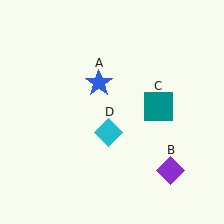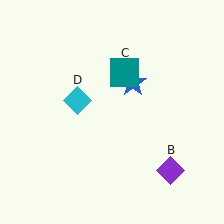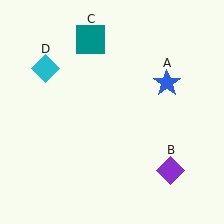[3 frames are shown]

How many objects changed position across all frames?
3 objects changed position: blue star (object A), teal square (object C), cyan diamond (object D).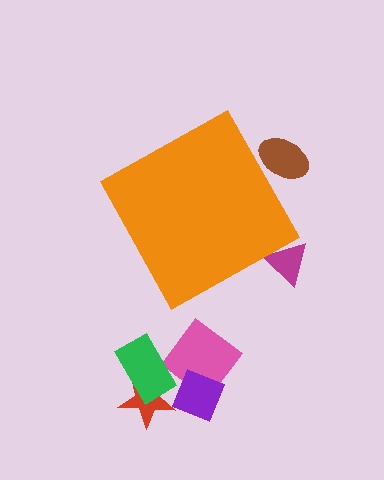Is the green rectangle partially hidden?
No, the green rectangle is fully visible.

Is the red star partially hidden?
No, the red star is fully visible.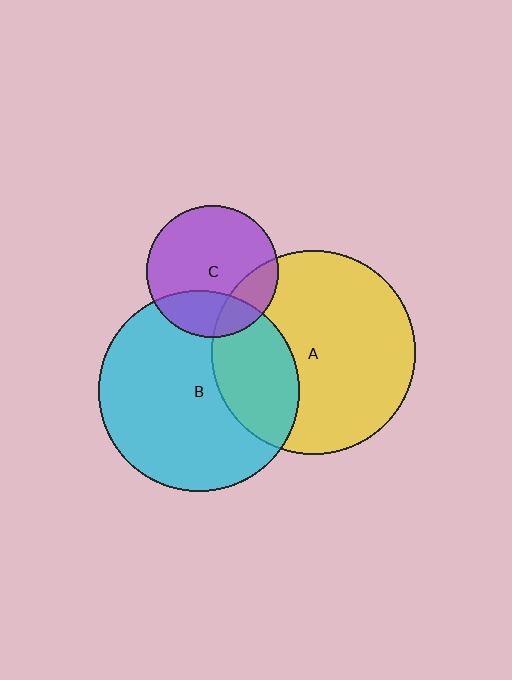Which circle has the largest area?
Circle A (yellow).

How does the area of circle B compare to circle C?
Approximately 2.3 times.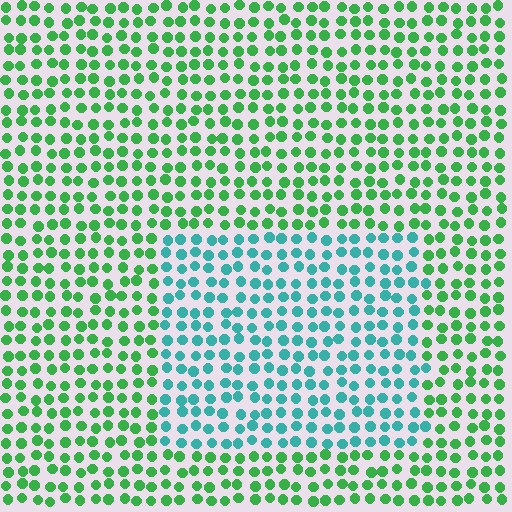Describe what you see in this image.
The image is filled with small green elements in a uniform arrangement. A rectangle-shaped region is visible where the elements are tinted to a slightly different hue, forming a subtle color boundary.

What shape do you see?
I see a rectangle.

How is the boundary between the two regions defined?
The boundary is defined purely by a slight shift in hue (about 47 degrees). Spacing, size, and orientation are identical on both sides.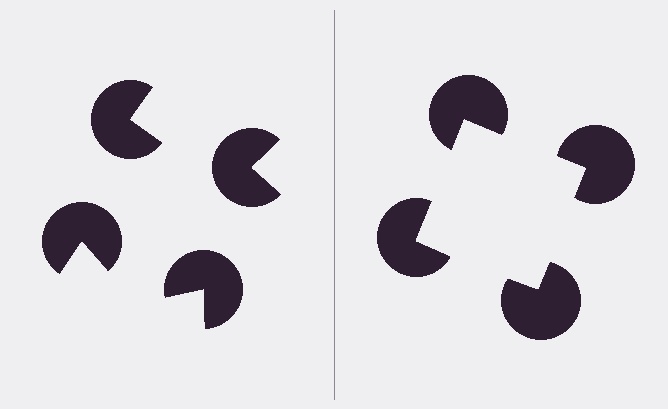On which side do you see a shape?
An illusory square appears on the right side. On the left side the wedge cuts are rotated, so no coherent shape forms.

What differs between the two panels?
The pac-man discs are positioned identically on both sides; only the wedge orientations differ. On the right they align to a square; on the left they are misaligned.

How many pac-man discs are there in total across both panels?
8 — 4 on each side.